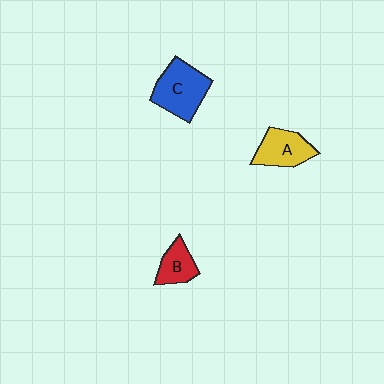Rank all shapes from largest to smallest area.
From largest to smallest: C (blue), A (yellow), B (red).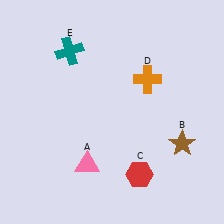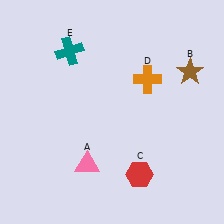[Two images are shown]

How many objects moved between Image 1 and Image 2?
1 object moved between the two images.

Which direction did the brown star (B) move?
The brown star (B) moved up.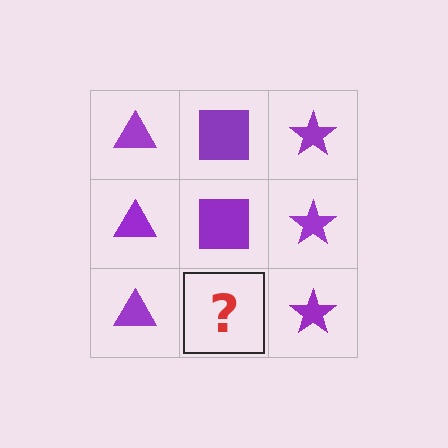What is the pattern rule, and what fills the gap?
The rule is that each column has a consistent shape. The gap should be filled with a purple square.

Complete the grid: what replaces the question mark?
The question mark should be replaced with a purple square.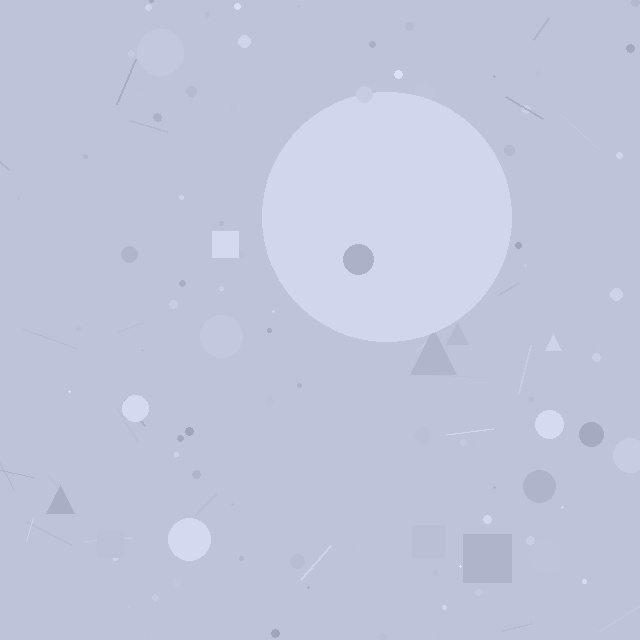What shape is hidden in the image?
A circle is hidden in the image.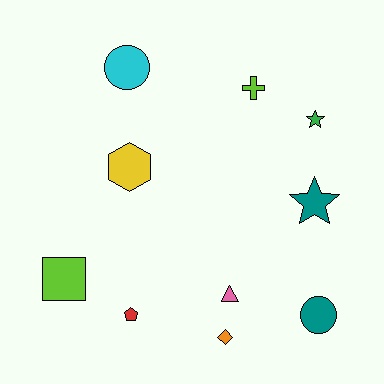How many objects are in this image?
There are 10 objects.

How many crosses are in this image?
There is 1 cross.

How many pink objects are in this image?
There is 1 pink object.